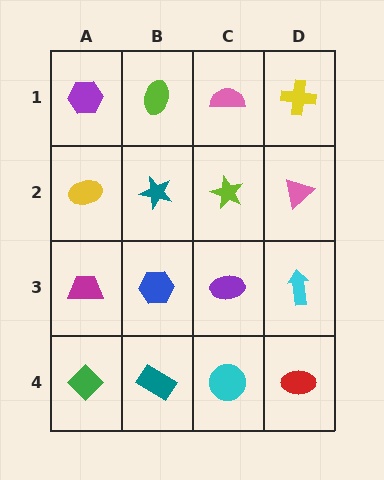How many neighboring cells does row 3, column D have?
3.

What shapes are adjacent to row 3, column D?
A pink triangle (row 2, column D), a red ellipse (row 4, column D), a purple ellipse (row 3, column C).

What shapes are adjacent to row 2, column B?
A lime ellipse (row 1, column B), a blue hexagon (row 3, column B), a yellow ellipse (row 2, column A), a lime star (row 2, column C).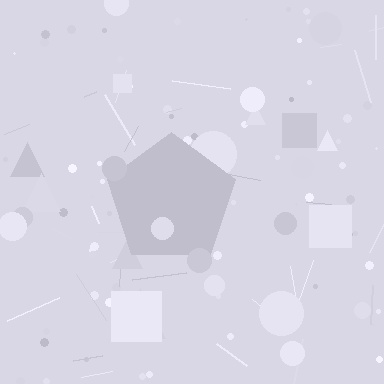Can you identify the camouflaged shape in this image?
The camouflaged shape is a pentagon.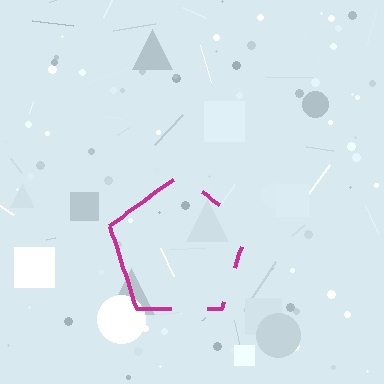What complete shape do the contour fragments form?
The contour fragments form a pentagon.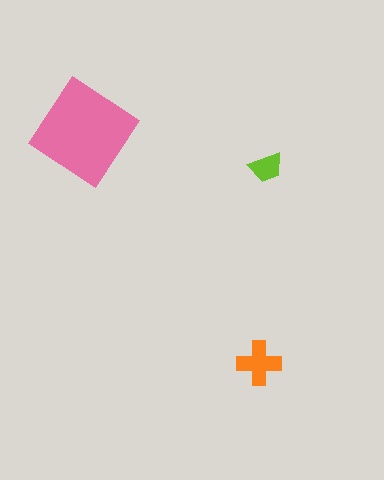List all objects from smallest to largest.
The lime trapezoid, the orange cross, the pink diamond.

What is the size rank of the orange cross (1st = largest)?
2nd.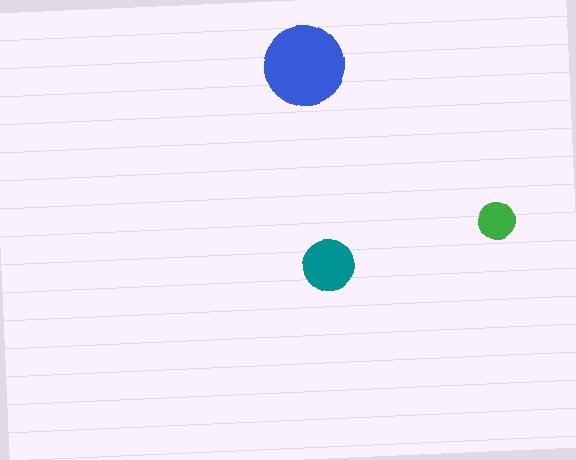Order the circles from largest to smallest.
the blue one, the teal one, the green one.